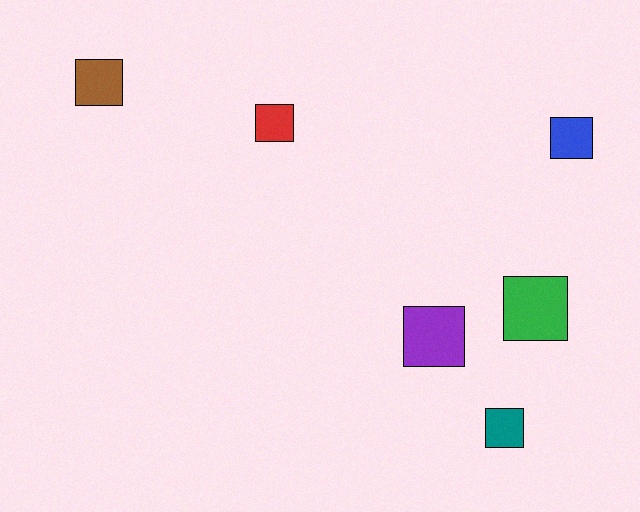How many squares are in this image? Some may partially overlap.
There are 6 squares.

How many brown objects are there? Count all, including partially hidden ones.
There is 1 brown object.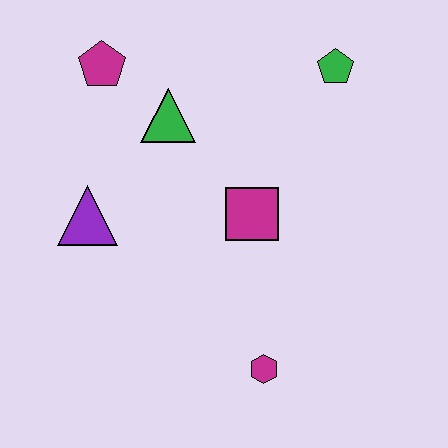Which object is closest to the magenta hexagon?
The magenta square is closest to the magenta hexagon.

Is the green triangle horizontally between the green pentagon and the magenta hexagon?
No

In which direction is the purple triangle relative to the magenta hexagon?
The purple triangle is to the left of the magenta hexagon.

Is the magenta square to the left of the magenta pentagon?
No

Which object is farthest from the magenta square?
The magenta pentagon is farthest from the magenta square.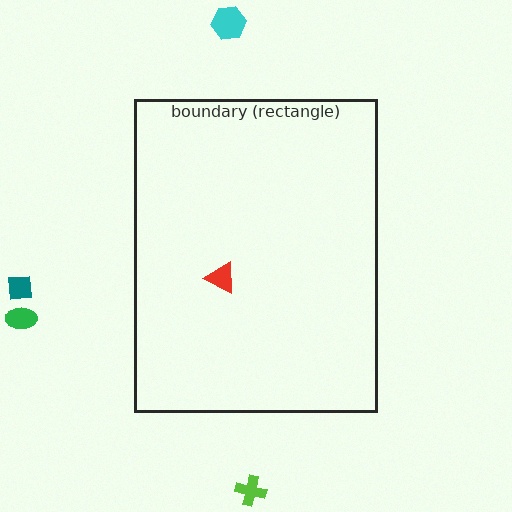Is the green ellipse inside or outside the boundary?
Outside.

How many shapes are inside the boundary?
1 inside, 4 outside.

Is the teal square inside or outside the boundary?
Outside.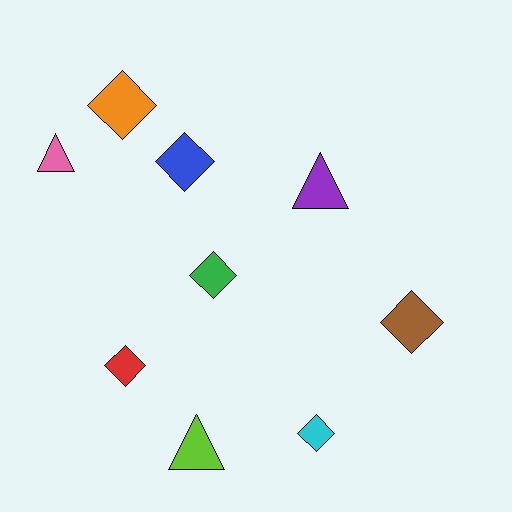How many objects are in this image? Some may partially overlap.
There are 9 objects.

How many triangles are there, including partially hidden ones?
There are 3 triangles.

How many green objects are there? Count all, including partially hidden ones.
There is 1 green object.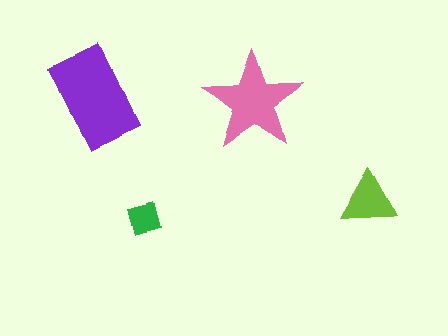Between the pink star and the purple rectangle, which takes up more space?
The purple rectangle.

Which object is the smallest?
The green square.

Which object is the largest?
The purple rectangle.